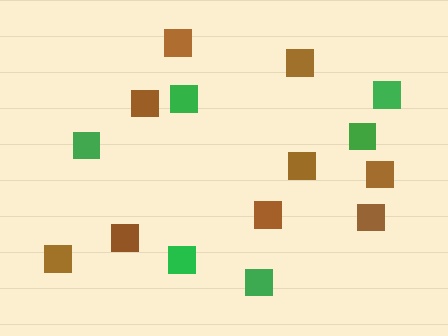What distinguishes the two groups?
There are 2 groups: one group of green squares (6) and one group of brown squares (9).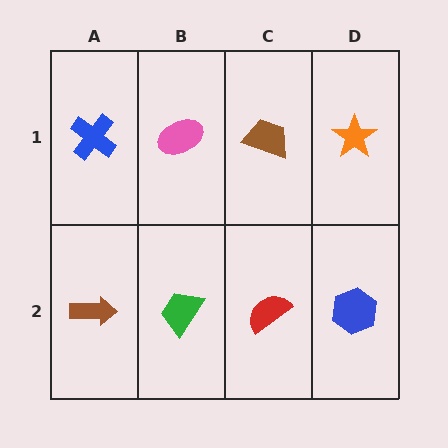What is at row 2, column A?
A brown arrow.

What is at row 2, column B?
A green trapezoid.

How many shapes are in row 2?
4 shapes.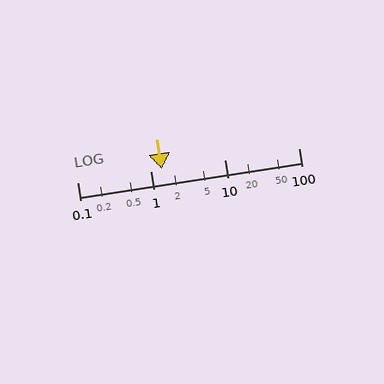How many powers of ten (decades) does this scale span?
The scale spans 3 decades, from 0.1 to 100.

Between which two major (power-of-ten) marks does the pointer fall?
The pointer is between 1 and 10.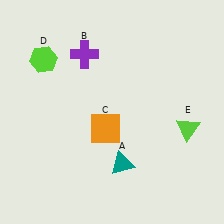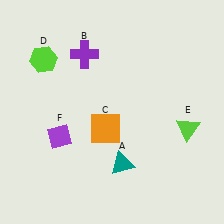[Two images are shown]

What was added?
A purple diamond (F) was added in Image 2.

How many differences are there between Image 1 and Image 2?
There is 1 difference between the two images.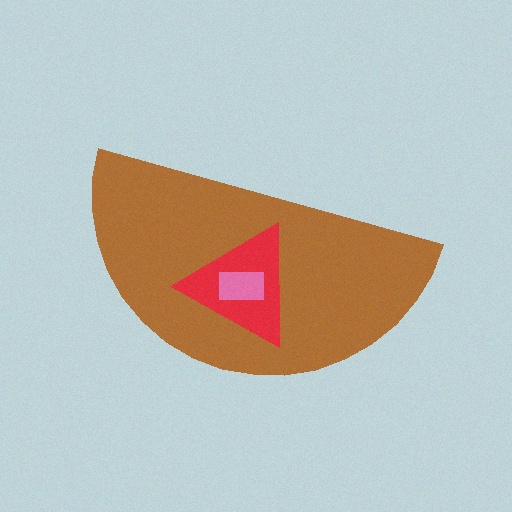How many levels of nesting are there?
3.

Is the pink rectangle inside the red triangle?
Yes.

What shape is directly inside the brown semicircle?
The red triangle.